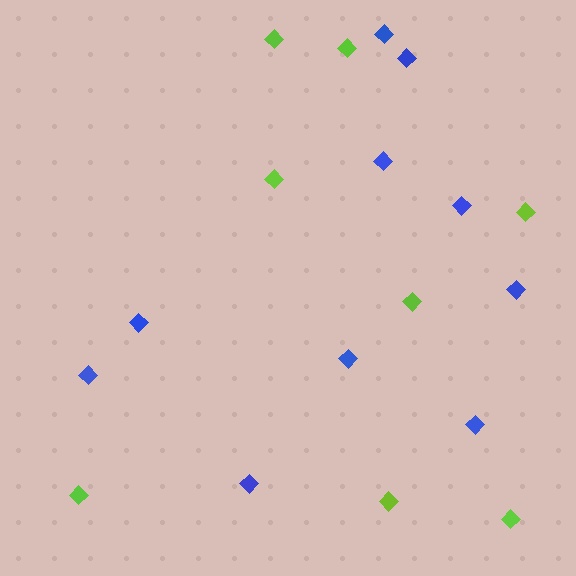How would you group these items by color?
There are 2 groups: one group of blue diamonds (10) and one group of lime diamonds (8).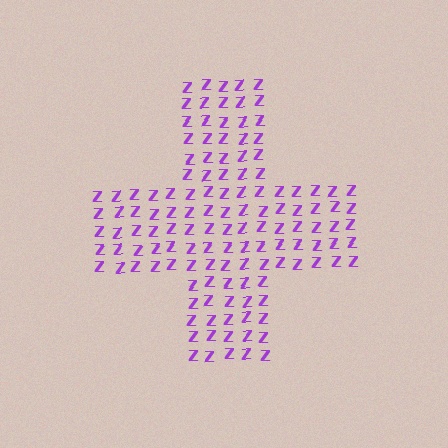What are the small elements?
The small elements are letter Z's.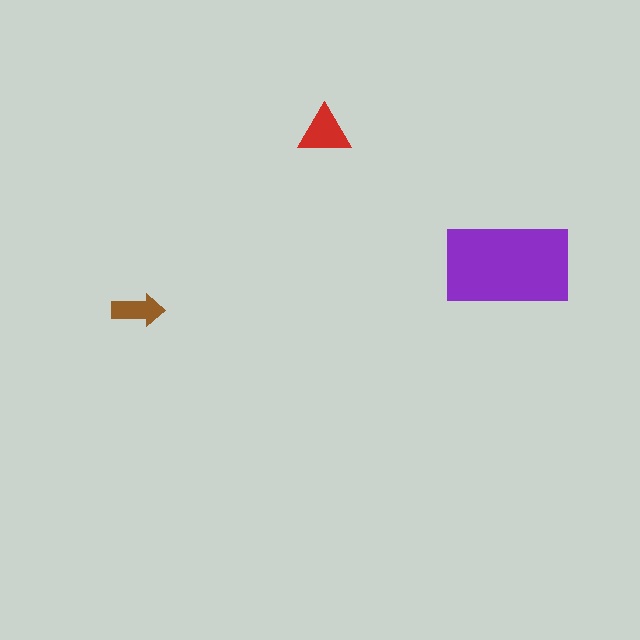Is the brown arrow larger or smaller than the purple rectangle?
Smaller.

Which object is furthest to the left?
The brown arrow is leftmost.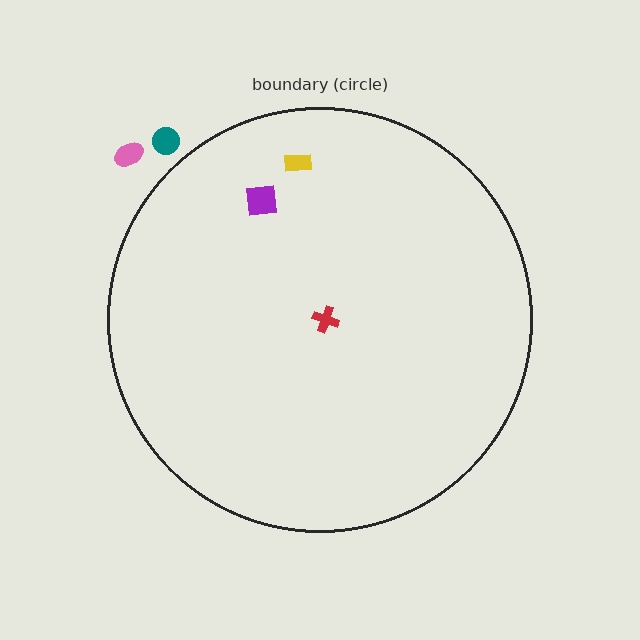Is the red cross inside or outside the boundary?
Inside.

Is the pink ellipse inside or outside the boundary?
Outside.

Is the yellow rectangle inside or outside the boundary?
Inside.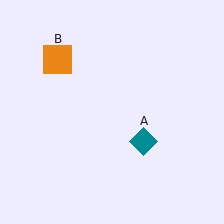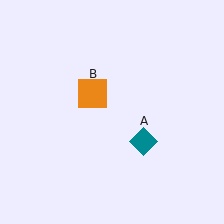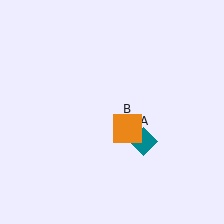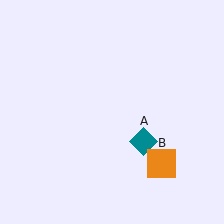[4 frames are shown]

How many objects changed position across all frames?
1 object changed position: orange square (object B).